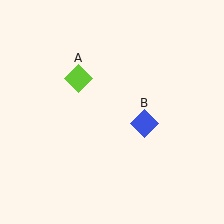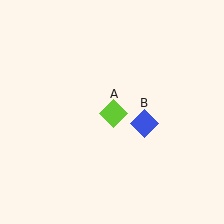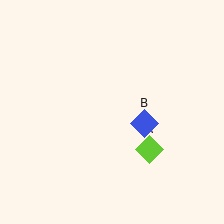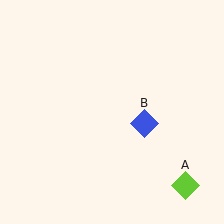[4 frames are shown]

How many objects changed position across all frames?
1 object changed position: lime diamond (object A).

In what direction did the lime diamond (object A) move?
The lime diamond (object A) moved down and to the right.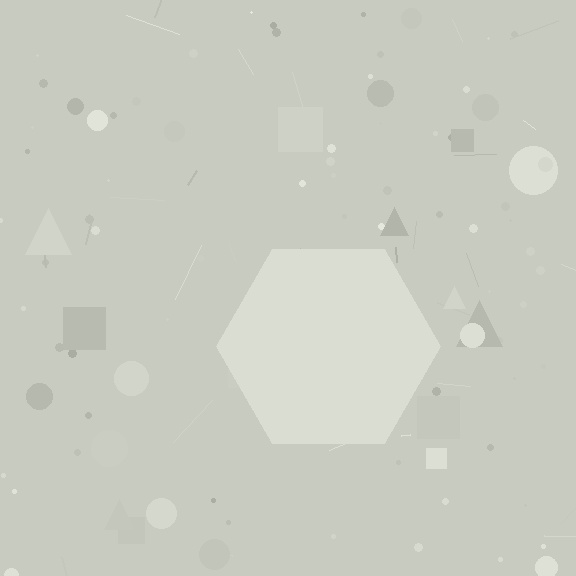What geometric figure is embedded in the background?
A hexagon is embedded in the background.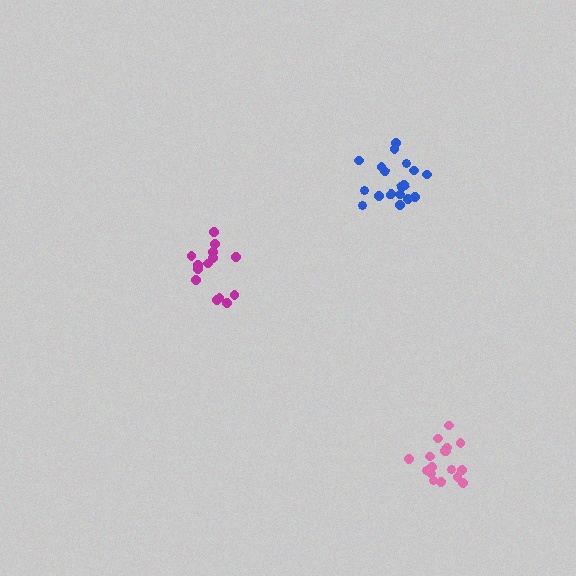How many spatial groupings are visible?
There are 3 spatial groupings.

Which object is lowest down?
The pink cluster is bottommost.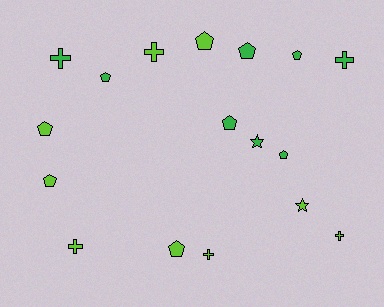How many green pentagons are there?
There are 5 green pentagons.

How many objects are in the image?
There are 17 objects.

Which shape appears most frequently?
Pentagon, with 9 objects.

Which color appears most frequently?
Lime, with 9 objects.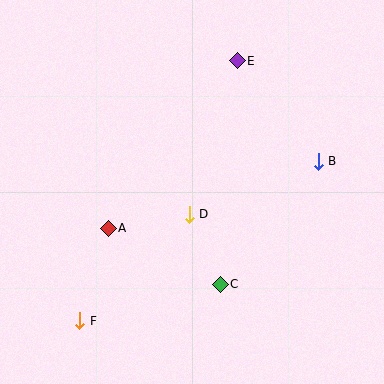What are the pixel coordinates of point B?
Point B is at (318, 161).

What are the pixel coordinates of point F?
Point F is at (80, 321).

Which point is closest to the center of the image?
Point D at (189, 214) is closest to the center.